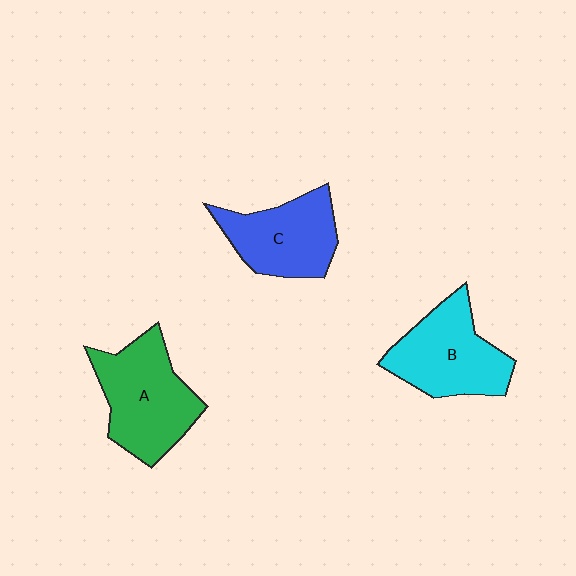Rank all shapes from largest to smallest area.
From largest to smallest: A (green), B (cyan), C (blue).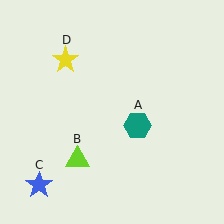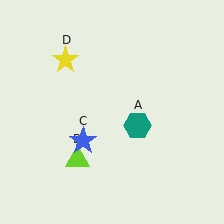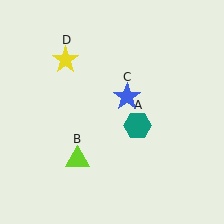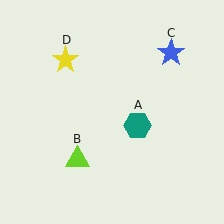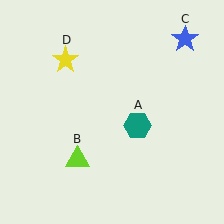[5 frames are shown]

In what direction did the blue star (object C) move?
The blue star (object C) moved up and to the right.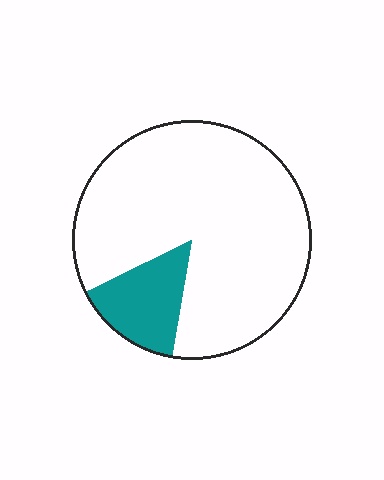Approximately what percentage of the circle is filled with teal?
Approximately 15%.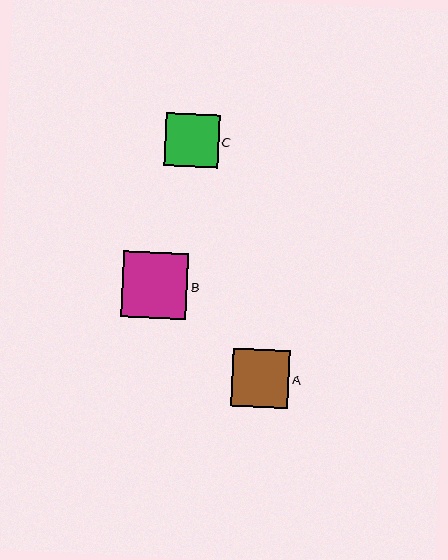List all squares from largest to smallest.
From largest to smallest: B, A, C.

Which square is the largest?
Square B is the largest with a size of approximately 66 pixels.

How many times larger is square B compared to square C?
Square B is approximately 1.2 times the size of square C.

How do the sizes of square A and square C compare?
Square A and square C are approximately the same size.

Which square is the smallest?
Square C is the smallest with a size of approximately 53 pixels.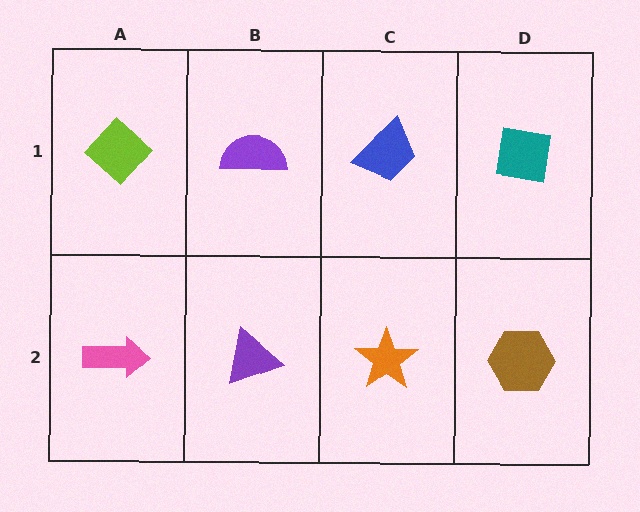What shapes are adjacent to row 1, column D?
A brown hexagon (row 2, column D), a blue trapezoid (row 1, column C).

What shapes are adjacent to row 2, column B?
A purple semicircle (row 1, column B), a pink arrow (row 2, column A), an orange star (row 2, column C).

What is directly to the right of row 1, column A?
A purple semicircle.